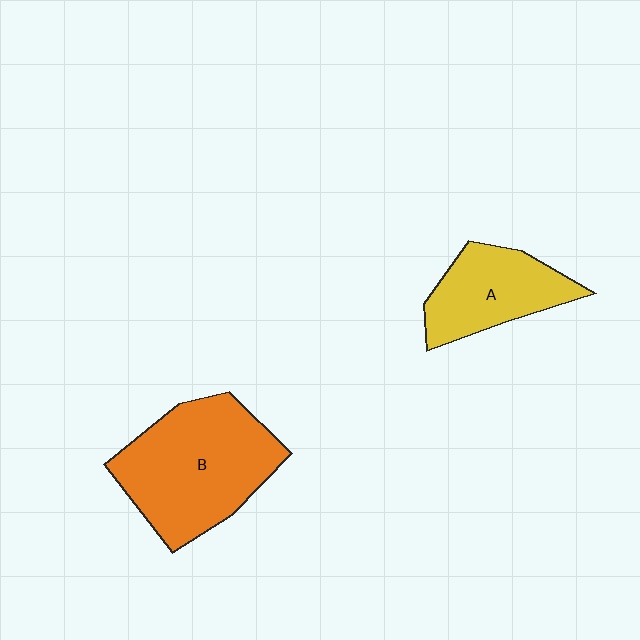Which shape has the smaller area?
Shape A (yellow).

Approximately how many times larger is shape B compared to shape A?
Approximately 1.7 times.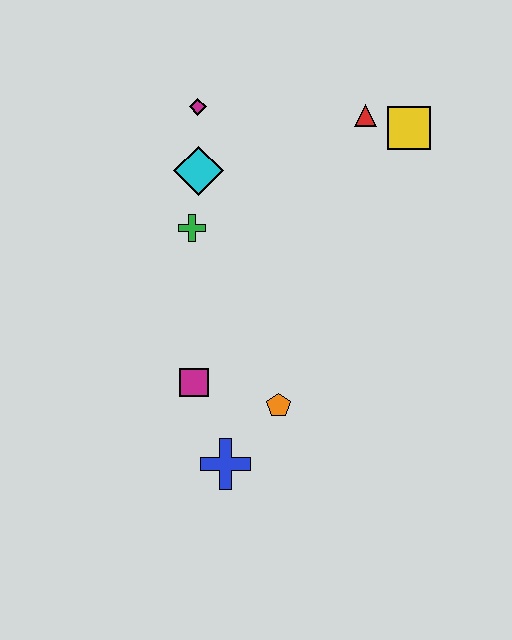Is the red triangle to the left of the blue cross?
No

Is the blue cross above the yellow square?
No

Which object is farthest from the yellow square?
The blue cross is farthest from the yellow square.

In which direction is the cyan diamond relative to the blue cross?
The cyan diamond is above the blue cross.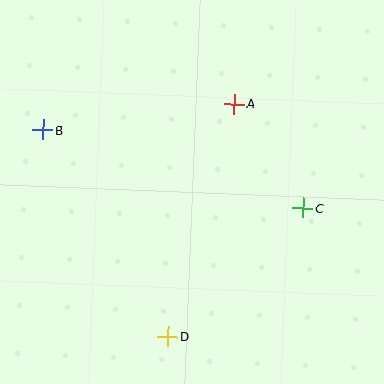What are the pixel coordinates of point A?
Point A is at (234, 104).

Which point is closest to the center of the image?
Point A at (234, 104) is closest to the center.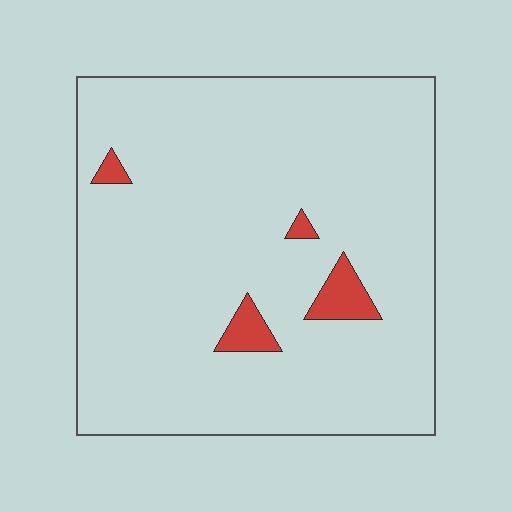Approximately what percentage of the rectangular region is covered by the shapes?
Approximately 5%.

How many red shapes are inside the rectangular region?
4.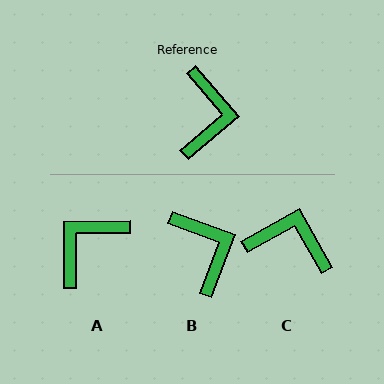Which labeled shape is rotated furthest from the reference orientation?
A, about 140 degrees away.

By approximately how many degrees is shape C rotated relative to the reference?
Approximately 79 degrees counter-clockwise.